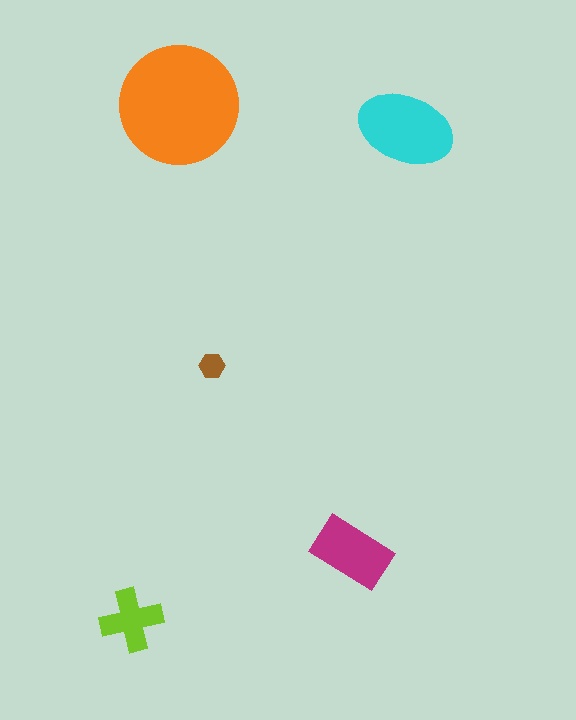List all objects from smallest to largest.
The brown hexagon, the lime cross, the magenta rectangle, the cyan ellipse, the orange circle.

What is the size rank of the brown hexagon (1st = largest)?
5th.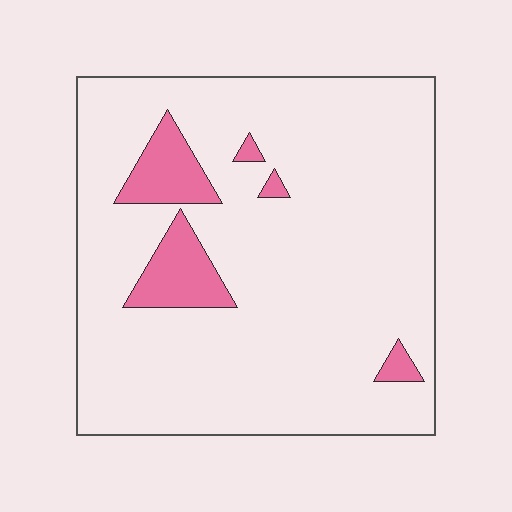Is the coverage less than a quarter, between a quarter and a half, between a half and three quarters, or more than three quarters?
Less than a quarter.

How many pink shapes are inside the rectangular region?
5.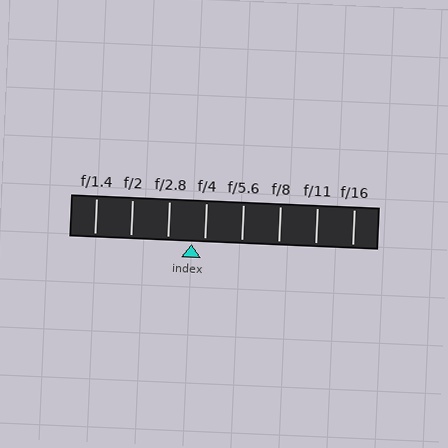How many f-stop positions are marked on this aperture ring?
There are 8 f-stop positions marked.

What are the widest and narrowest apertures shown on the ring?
The widest aperture shown is f/1.4 and the narrowest is f/16.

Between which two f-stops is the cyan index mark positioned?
The index mark is between f/2.8 and f/4.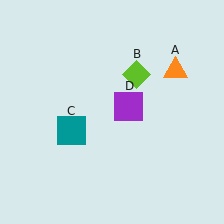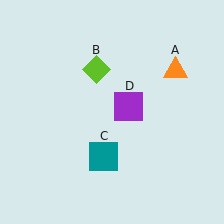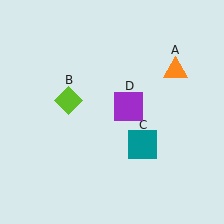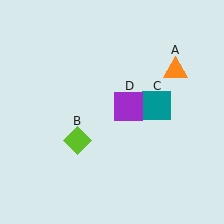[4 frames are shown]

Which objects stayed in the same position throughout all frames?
Orange triangle (object A) and purple square (object D) remained stationary.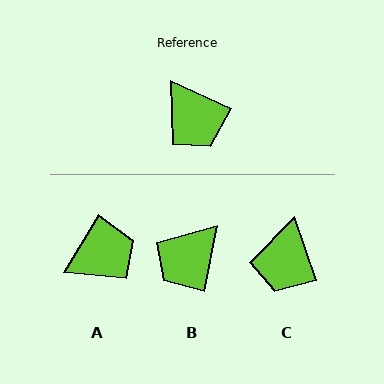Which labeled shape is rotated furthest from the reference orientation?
A, about 82 degrees away.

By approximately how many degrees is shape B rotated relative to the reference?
Approximately 77 degrees clockwise.